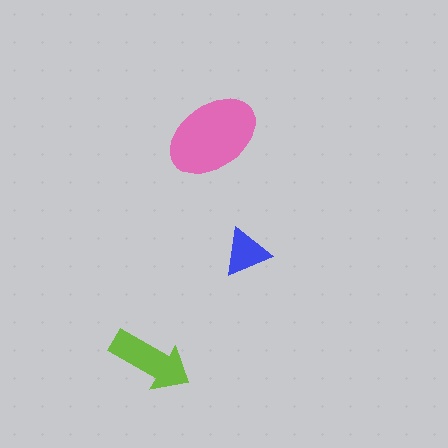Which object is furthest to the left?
The lime arrow is leftmost.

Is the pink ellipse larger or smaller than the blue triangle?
Larger.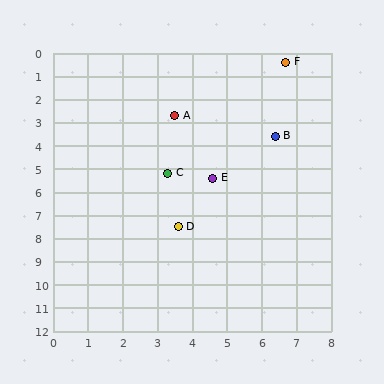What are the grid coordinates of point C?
Point C is at approximately (3.3, 5.2).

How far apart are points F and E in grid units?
Points F and E are about 5.4 grid units apart.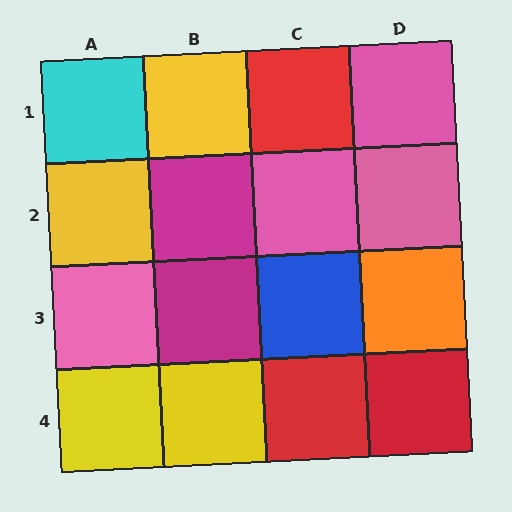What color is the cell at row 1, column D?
Pink.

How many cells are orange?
1 cell is orange.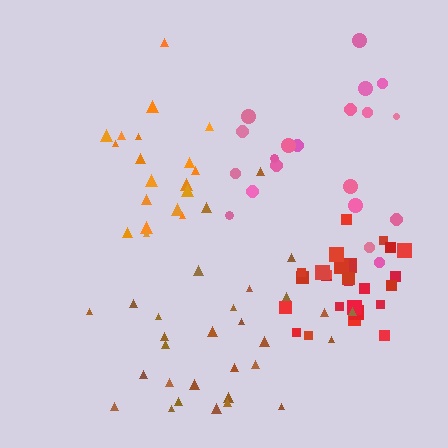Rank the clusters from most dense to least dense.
red, brown, orange, pink.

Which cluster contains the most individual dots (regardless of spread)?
Brown (30).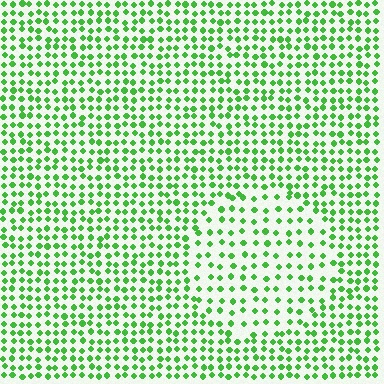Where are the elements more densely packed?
The elements are more densely packed outside the circle boundary.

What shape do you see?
I see a circle.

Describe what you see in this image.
The image contains small green elements arranged at two different densities. A circle-shaped region is visible where the elements are less densely packed than the surrounding area.